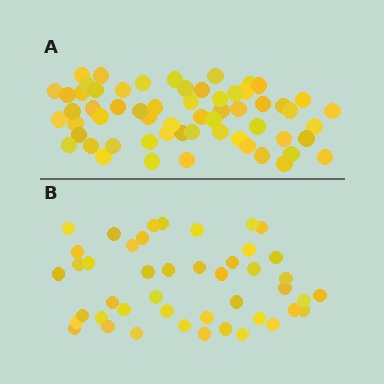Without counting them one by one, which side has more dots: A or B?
Region A (the top region) has more dots.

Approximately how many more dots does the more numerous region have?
Region A has approximately 15 more dots than region B.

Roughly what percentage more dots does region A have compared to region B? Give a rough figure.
About 35% more.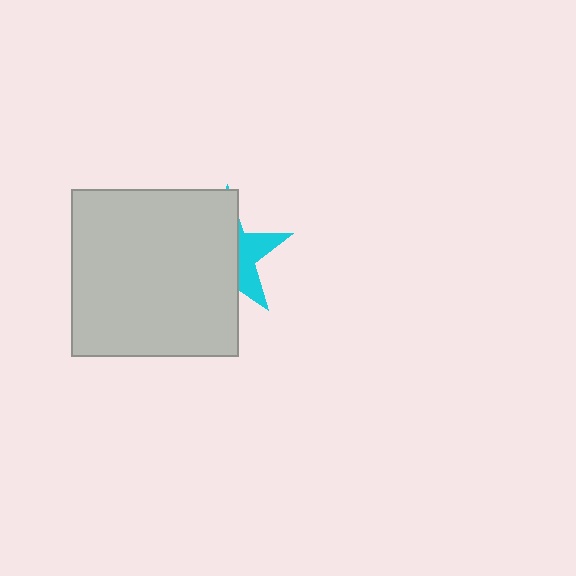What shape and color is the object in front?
The object in front is a light gray square.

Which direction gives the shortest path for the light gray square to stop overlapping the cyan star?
Moving left gives the shortest separation.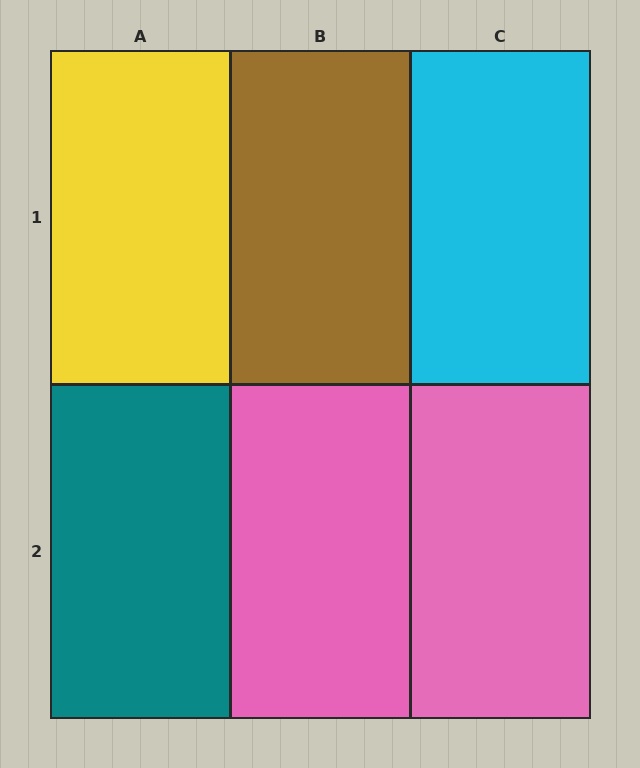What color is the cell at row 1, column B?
Brown.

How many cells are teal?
1 cell is teal.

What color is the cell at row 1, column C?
Cyan.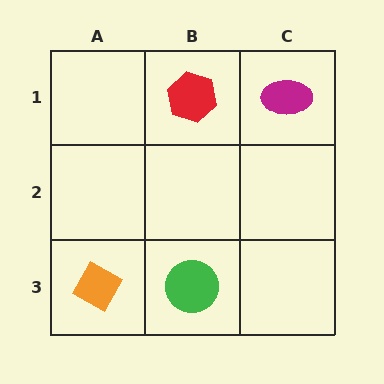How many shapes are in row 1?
2 shapes.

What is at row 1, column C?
A magenta ellipse.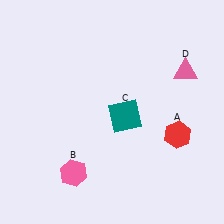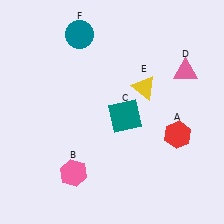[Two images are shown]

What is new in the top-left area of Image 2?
A teal circle (F) was added in the top-left area of Image 2.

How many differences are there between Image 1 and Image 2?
There are 2 differences between the two images.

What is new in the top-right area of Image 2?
A yellow triangle (E) was added in the top-right area of Image 2.